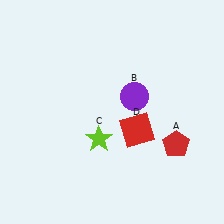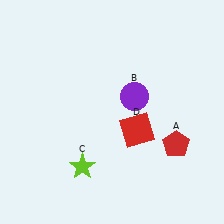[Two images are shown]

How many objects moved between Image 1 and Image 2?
1 object moved between the two images.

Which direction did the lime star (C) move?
The lime star (C) moved down.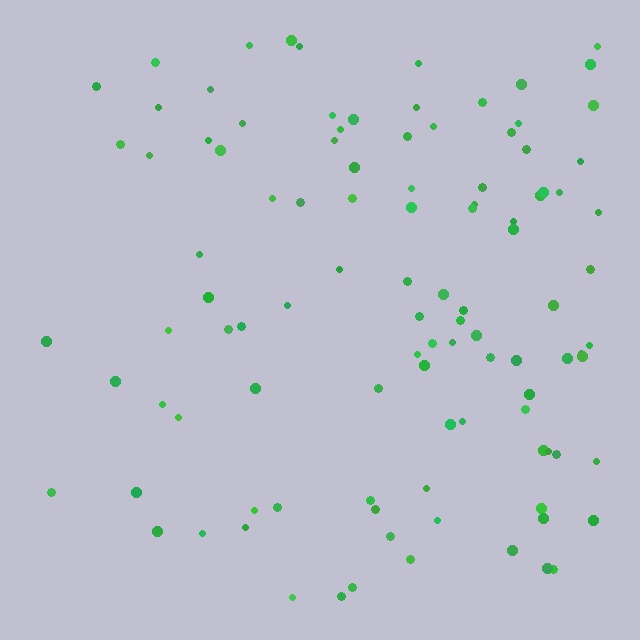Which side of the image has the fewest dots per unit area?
The left.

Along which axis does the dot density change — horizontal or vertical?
Horizontal.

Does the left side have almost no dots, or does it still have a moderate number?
Still a moderate number, just noticeably fewer than the right.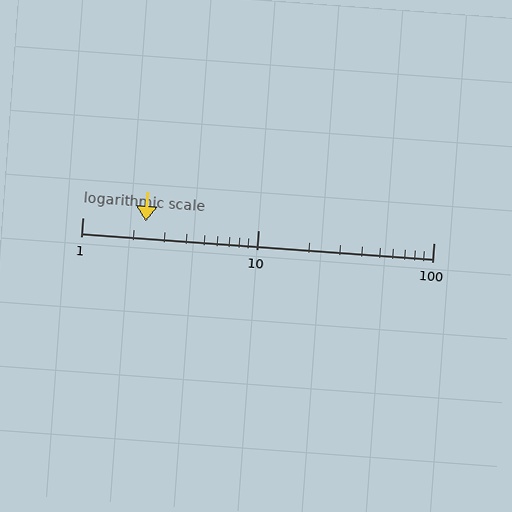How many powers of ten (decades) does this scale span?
The scale spans 2 decades, from 1 to 100.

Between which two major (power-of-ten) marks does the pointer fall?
The pointer is between 1 and 10.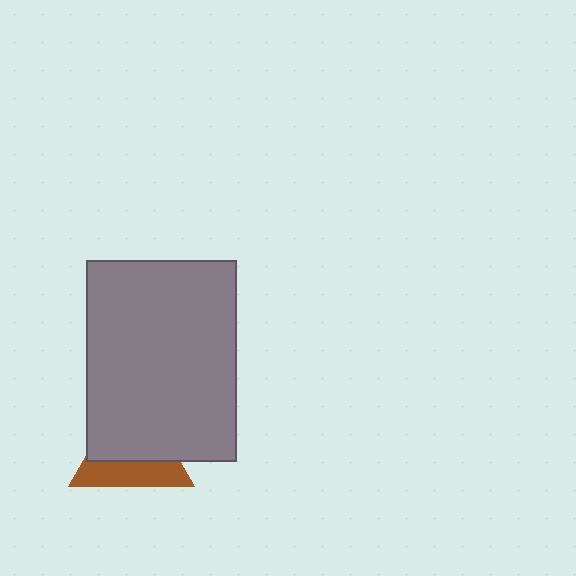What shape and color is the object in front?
The object in front is a gray rectangle.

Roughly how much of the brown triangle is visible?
A small part of it is visible (roughly 42%).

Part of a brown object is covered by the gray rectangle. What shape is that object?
It is a triangle.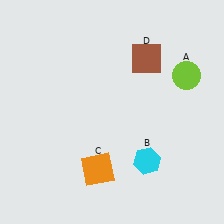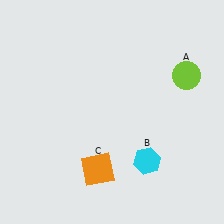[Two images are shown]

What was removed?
The brown square (D) was removed in Image 2.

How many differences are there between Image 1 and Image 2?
There is 1 difference between the two images.